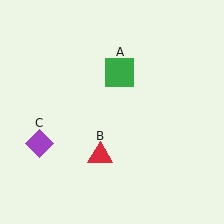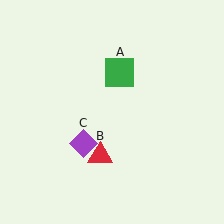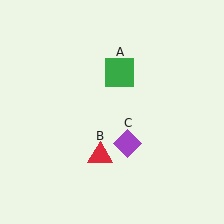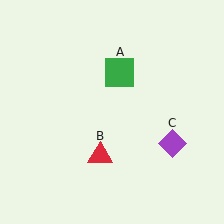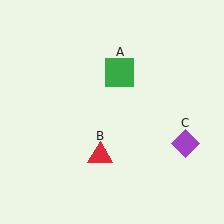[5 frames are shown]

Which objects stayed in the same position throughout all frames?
Green square (object A) and red triangle (object B) remained stationary.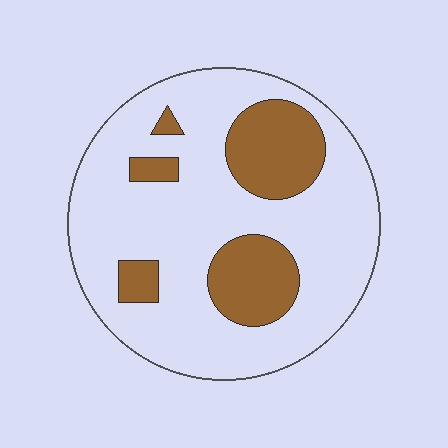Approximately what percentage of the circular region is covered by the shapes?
Approximately 25%.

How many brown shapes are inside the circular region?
5.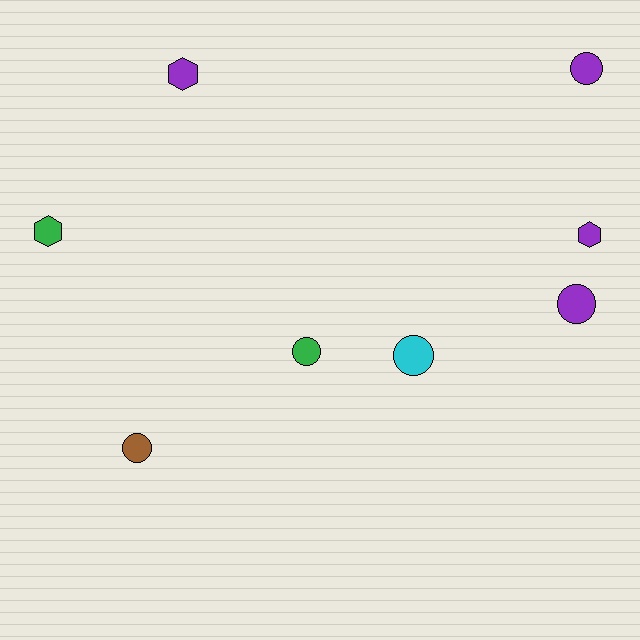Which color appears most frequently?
Purple, with 4 objects.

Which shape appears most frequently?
Circle, with 5 objects.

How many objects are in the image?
There are 8 objects.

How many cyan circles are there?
There is 1 cyan circle.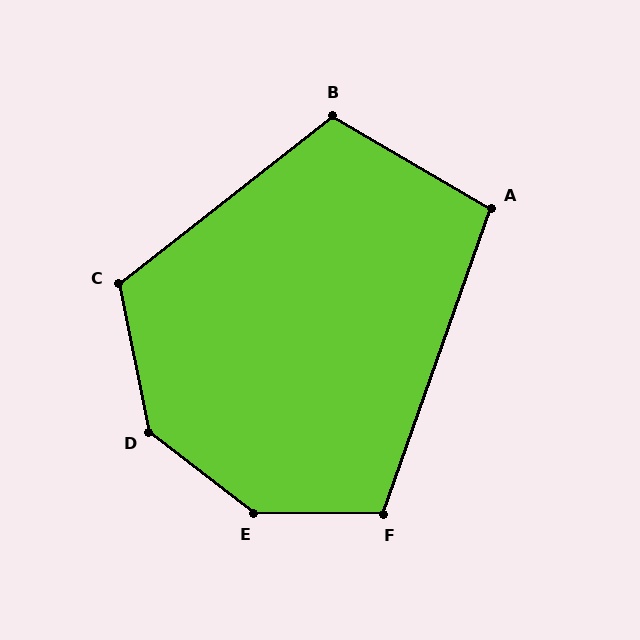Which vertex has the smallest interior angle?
A, at approximately 101 degrees.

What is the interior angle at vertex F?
Approximately 109 degrees (obtuse).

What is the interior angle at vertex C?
Approximately 117 degrees (obtuse).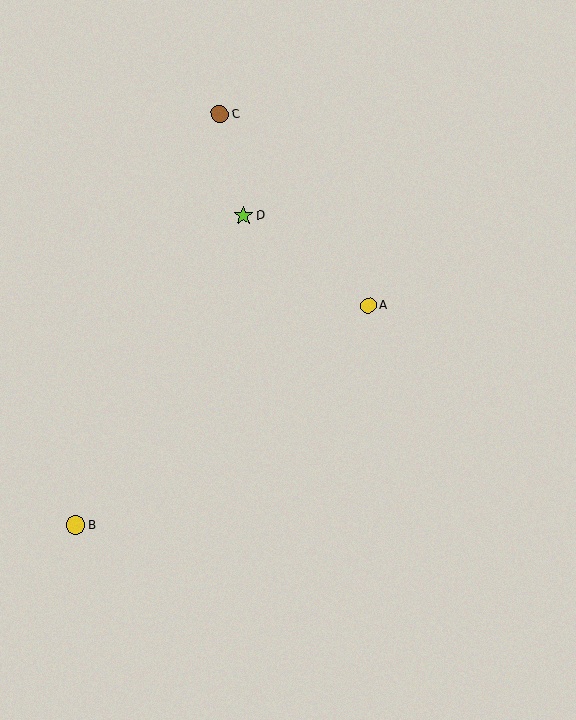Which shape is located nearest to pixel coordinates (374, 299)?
The yellow circle (labeled A) at (368, 306) is nearest to that location.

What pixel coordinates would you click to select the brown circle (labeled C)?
Click at (220, 114) to select the brown circle C.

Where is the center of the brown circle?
The center of the brown circle is at (220, 114).